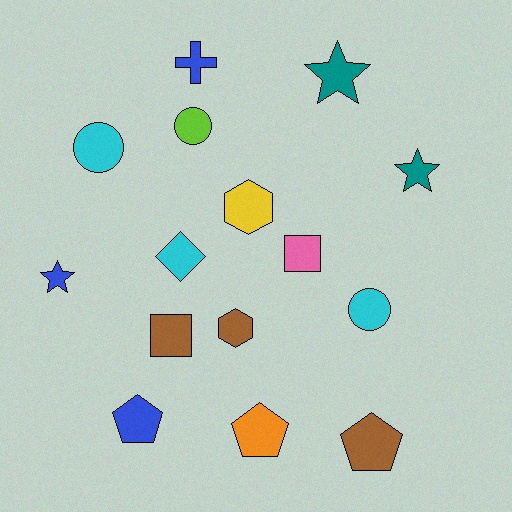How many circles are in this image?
There are 3 circles.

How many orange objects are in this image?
There is 1 orange object.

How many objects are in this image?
There are 15 objects.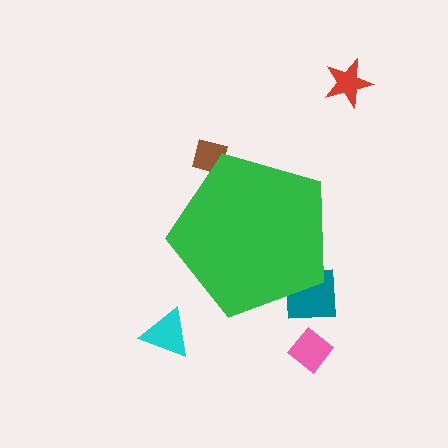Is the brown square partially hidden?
Yes, the brown square is partially hidden behind the green pentagon.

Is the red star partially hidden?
No, the red star is fully visible.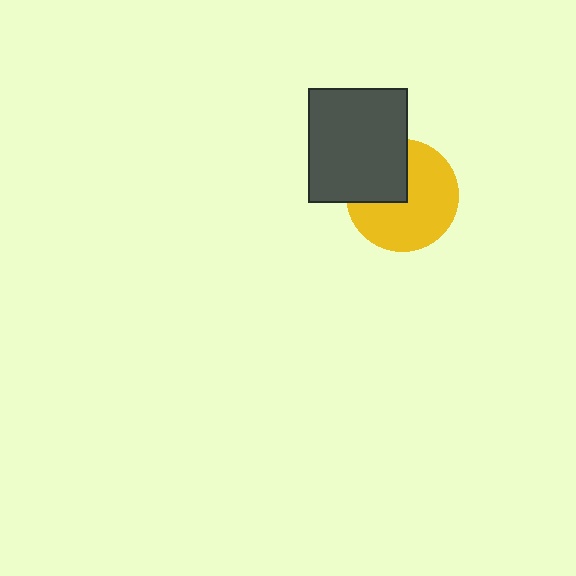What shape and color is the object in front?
The object in front is a dark gray rectangle.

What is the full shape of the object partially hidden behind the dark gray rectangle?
The partially hidden object is a yellow circle.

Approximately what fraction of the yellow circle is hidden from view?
Roughly 33% of the yellow circle is hidden behind the dark gray rectangle.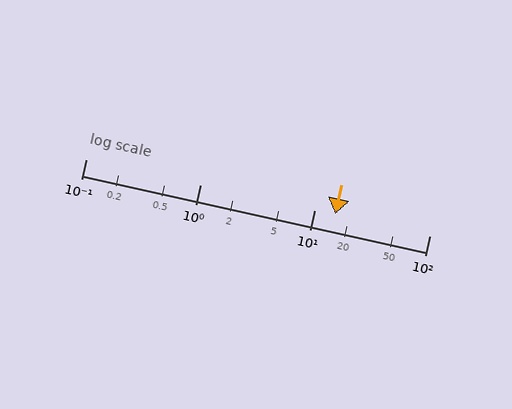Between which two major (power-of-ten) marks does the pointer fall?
The pointer is between 10 and 100.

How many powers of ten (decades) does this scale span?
The scale spans 3 decades, from 0.1 to 100.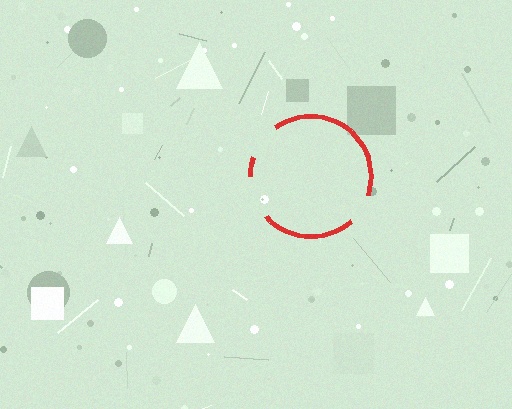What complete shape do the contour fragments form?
The contour fragments form a circle.